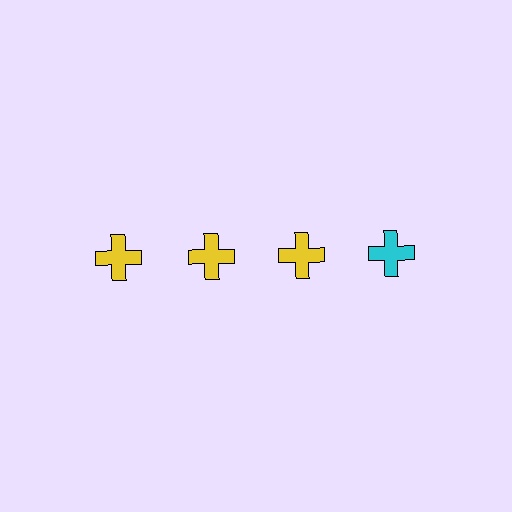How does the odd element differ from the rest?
It has a different color: cyan instead of yellow.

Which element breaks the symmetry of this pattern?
The cyan cross in the top row, second from right column breaks the symmetry. All other shapes are yellow crosses.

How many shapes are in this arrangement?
There are 4 shapes arranged in a grid pattern.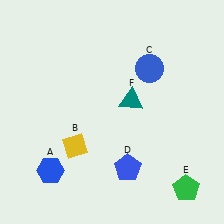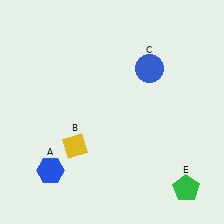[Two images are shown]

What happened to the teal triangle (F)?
The teal triangle (F) was removed in Image 2. It was in the top-right area of Image 1.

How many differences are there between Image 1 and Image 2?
There are 2 differences between the two images.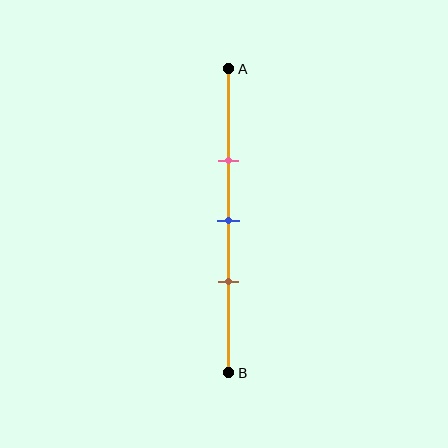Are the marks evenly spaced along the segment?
Yes, the marks are approximately evenly spaced.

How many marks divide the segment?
There are 3 marks dividing the segment.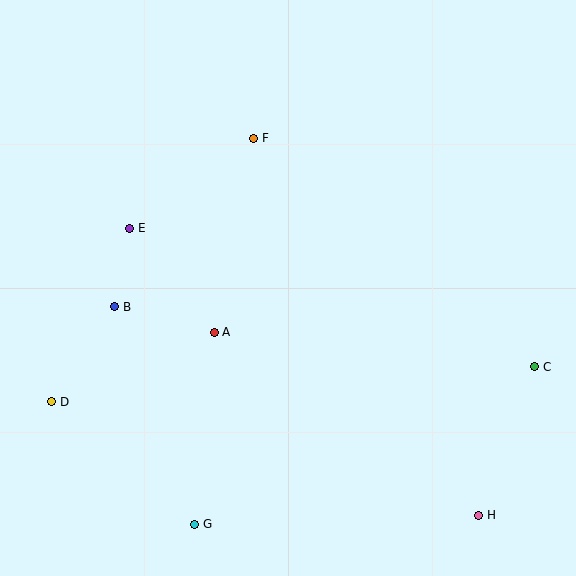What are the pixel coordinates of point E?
Point E is at (130, 228).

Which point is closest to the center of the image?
Point A at (214, 332) is closest to the center.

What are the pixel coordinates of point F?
Point F is at (254, 138).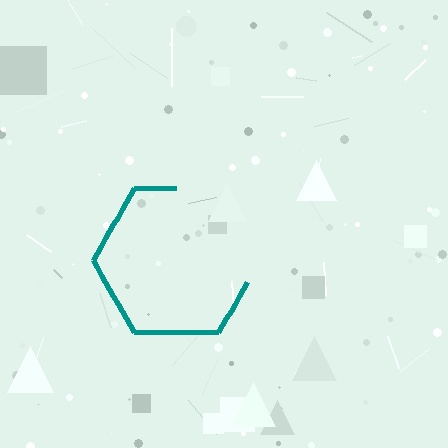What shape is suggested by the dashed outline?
The dashed outline suggests a hexagon.